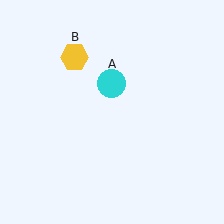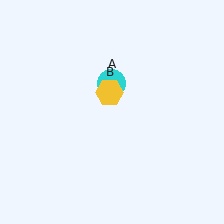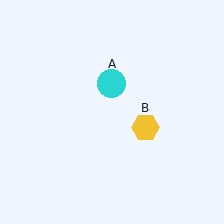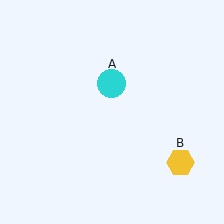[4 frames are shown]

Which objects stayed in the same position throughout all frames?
Cyan circle (object A) remained stationary.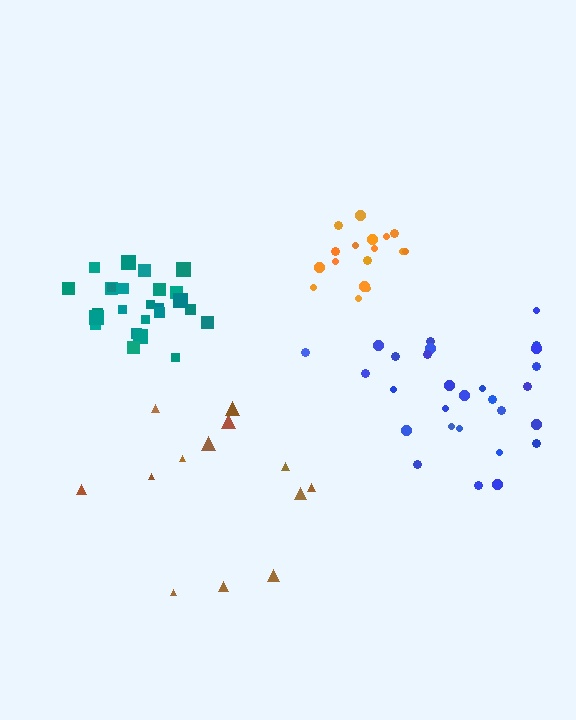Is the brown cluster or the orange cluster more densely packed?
Orange.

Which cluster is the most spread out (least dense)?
Brown.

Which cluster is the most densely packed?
Orange.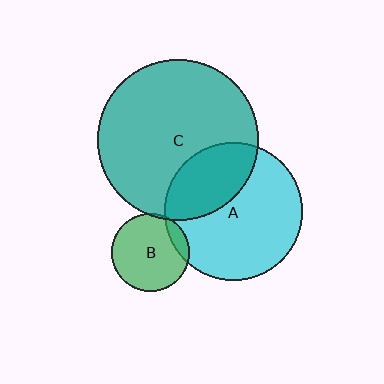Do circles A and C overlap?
Yes.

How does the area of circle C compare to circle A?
Approximately 1.4 times.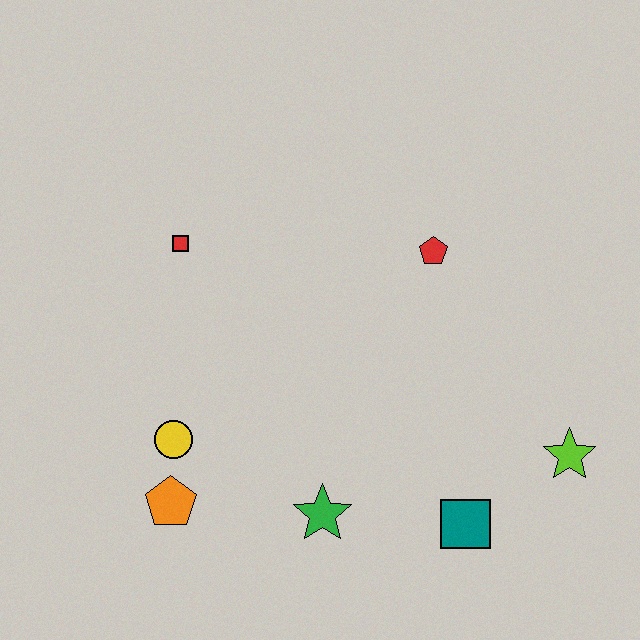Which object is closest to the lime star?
The teal square is closest to the lime star.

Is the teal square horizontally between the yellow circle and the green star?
No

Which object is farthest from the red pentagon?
The orange pentagon is farthest from the red pentagon.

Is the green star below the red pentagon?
Yes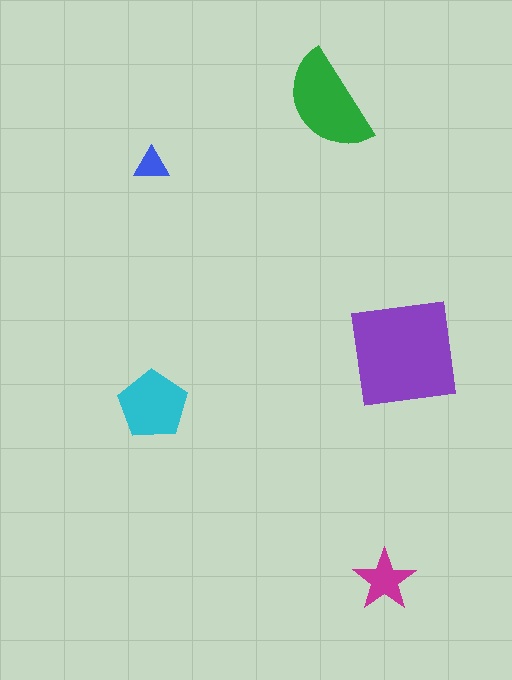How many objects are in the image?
There are 5 objects in the image.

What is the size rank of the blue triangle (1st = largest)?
5th.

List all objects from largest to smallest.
The purple square, the green semicircle, the cyan pentagon, the magenta star, the blue triangle.